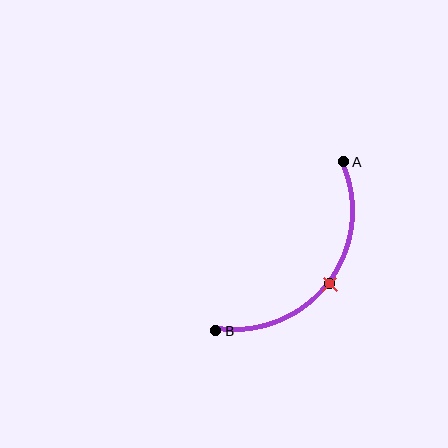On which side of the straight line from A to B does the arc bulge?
The arc bulges below and to the right of the straight line connecting A and B.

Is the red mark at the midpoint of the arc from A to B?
Yes. The red mark lies on the arc at equal arc-length from both A and B — it is the arc midpoint.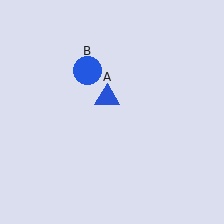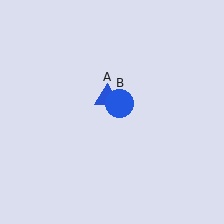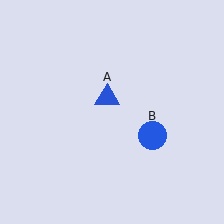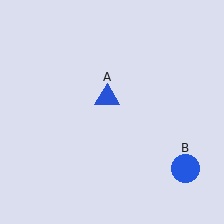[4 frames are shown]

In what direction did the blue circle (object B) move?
The blue circle (object B) moved down and to the right.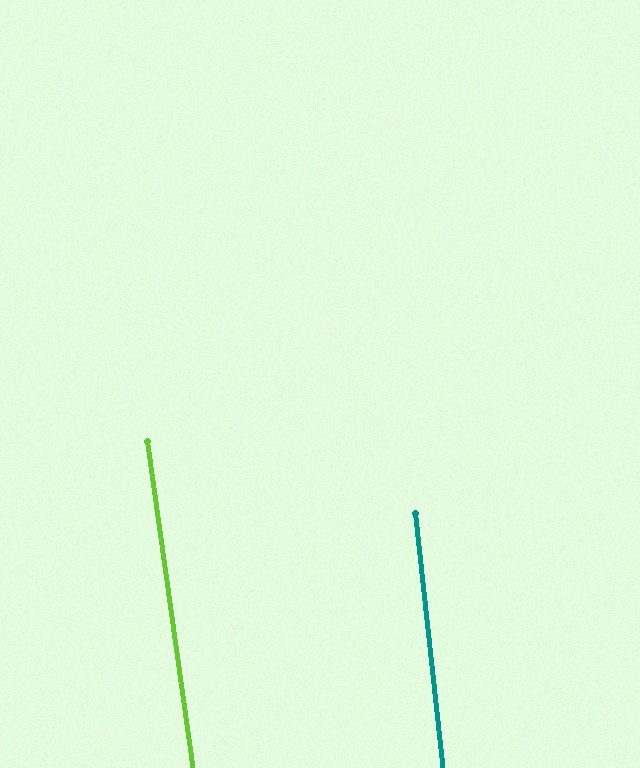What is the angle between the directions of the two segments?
Approximately 2 degrees.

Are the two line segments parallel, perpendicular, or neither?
Parallel — their directions differ by only 1.6°.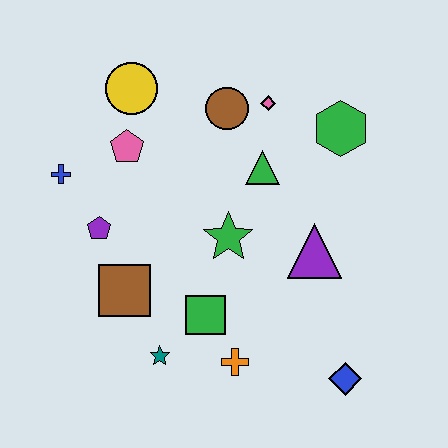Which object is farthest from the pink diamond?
The blue diamond is farthest from the pink diamond.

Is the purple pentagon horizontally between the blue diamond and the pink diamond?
No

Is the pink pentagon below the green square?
No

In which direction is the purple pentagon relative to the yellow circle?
The purple pentagon is below the yellow circle.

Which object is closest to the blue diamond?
The orange cross is closest to the blue diamond.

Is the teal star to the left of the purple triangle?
Yes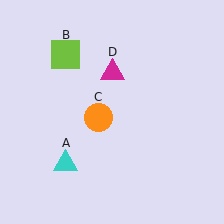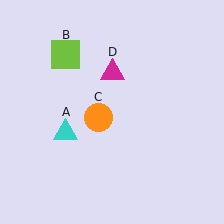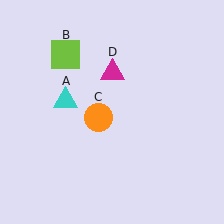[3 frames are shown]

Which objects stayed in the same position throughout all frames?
Lime square (object B) and orange circle (object C) and magenta triangle (object D) remained stationary.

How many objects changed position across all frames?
1 object changed position: cyan triangle (object A).